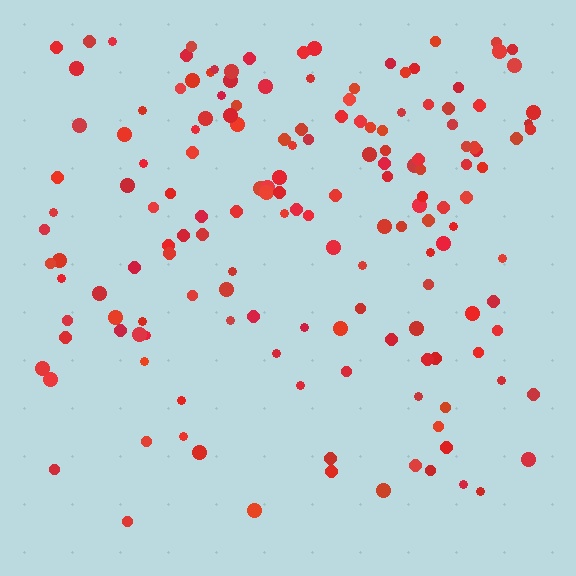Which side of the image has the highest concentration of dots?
The top.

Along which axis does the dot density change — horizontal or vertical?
Vertical.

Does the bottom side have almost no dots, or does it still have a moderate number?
Still a moderate number, just noticeably fewer than the top.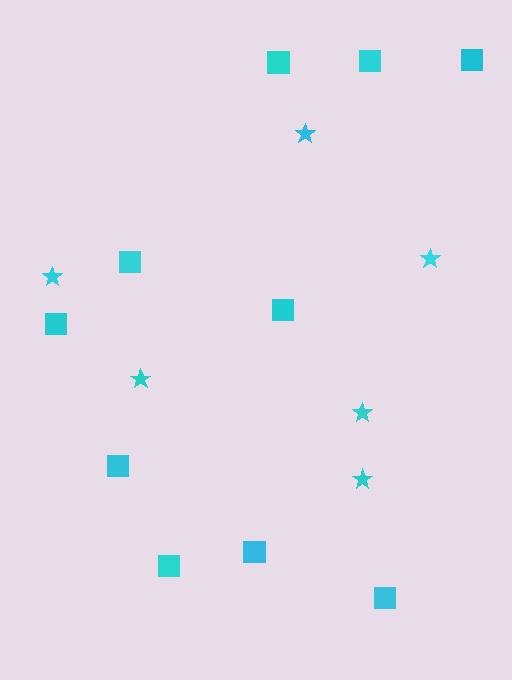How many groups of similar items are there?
There are 2 groups: one group of squares (10) and one group of stars (6).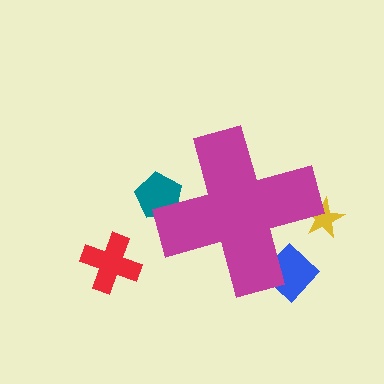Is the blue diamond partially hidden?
Yes, the blue diamond is partially hidden behind the magenta cross.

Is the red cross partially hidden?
No, the red cross is fully visible.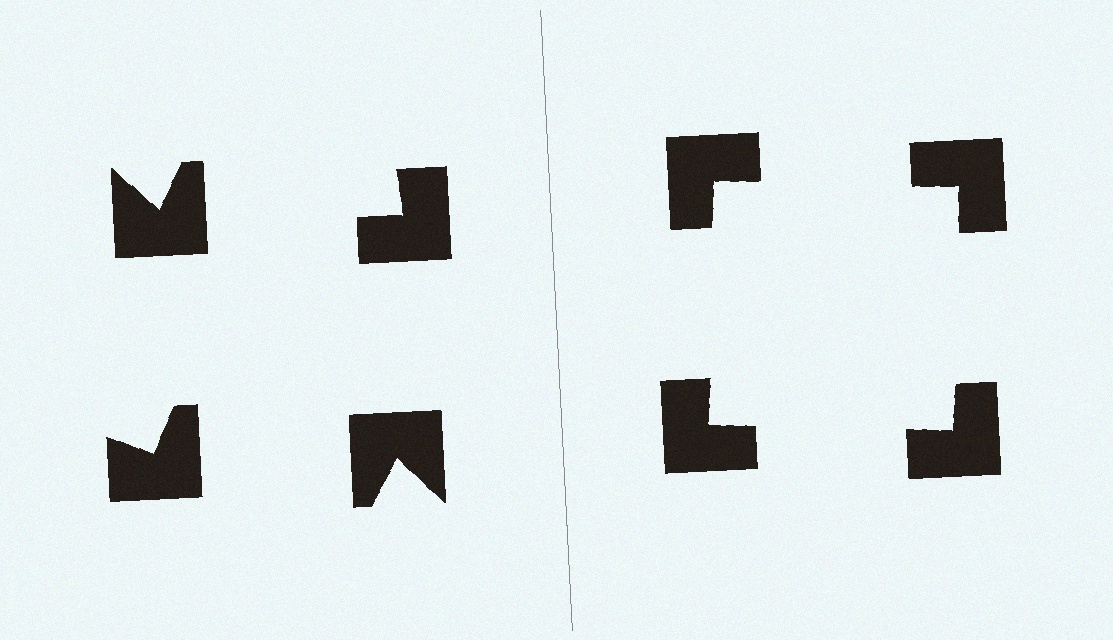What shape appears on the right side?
An illusory square.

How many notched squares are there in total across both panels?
8 — 4 on each side.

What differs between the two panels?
The notched squares are positioned identically on both sides; only the wedge orientations differ. On the right they align to a square; on the left they are misaligned.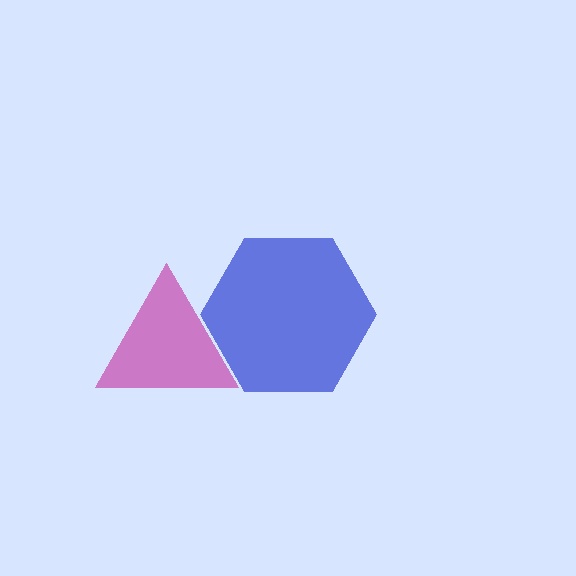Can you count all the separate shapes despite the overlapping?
Yes, there are 2 separate shapes.